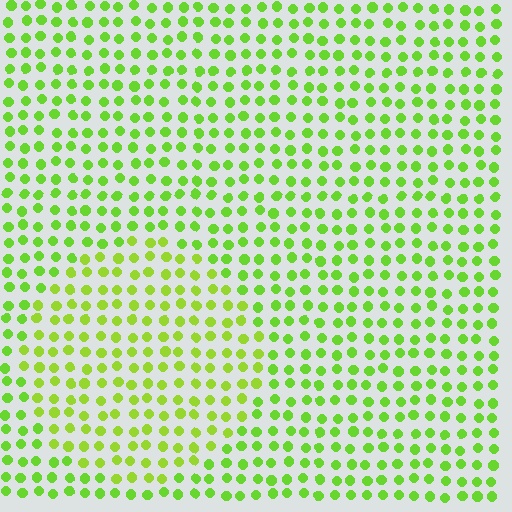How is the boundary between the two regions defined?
The boundary is defined purely by a slight shift in hue (about 16 degrees). Spacing, size, and orientation are identical on both sides.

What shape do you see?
I see a circle.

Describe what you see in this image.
The image is filled with small lime elements in a uniform arrangement. A circle-shaped region is visible where the elements are tinted to a slightly different hue, forming a subtle color boundary.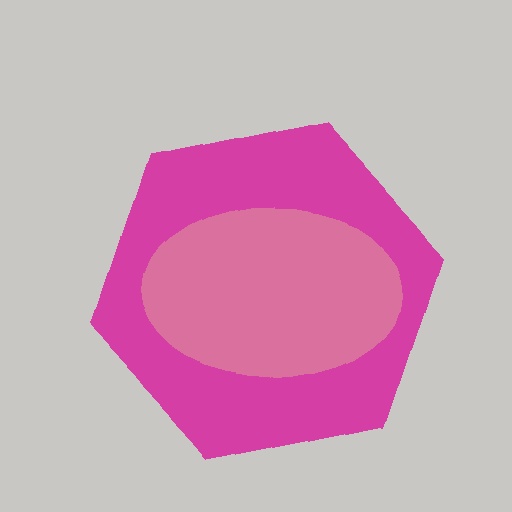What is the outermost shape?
The magenta hexagon.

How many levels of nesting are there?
2.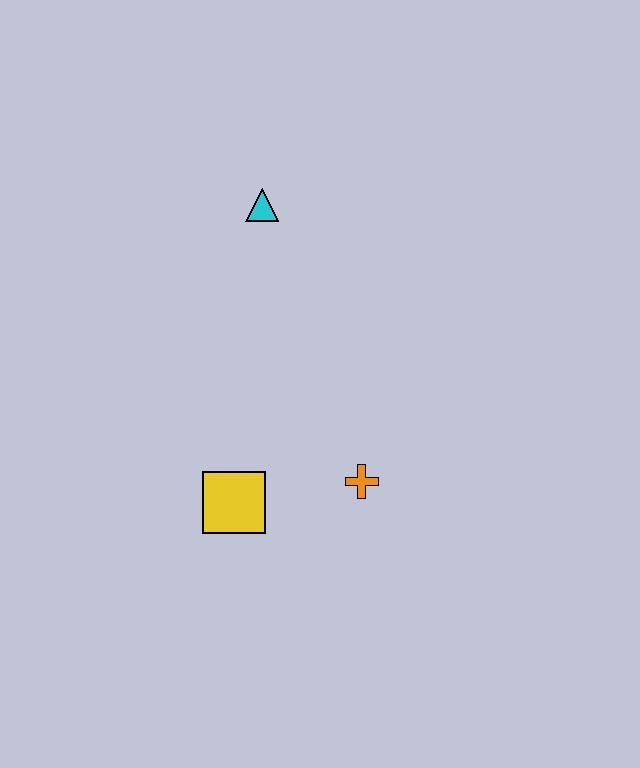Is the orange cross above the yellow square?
Yes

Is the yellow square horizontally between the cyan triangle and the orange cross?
No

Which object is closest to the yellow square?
The orange cross is closest to the yellow square.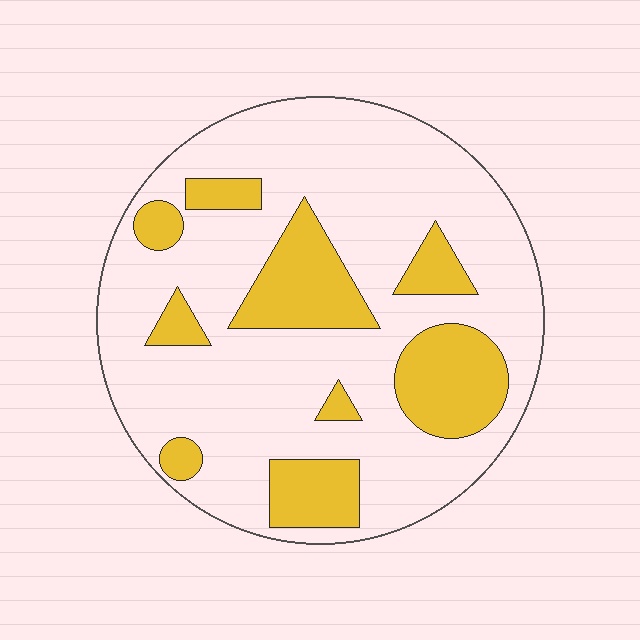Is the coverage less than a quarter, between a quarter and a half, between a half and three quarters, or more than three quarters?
Less than a quarter.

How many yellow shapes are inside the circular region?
9.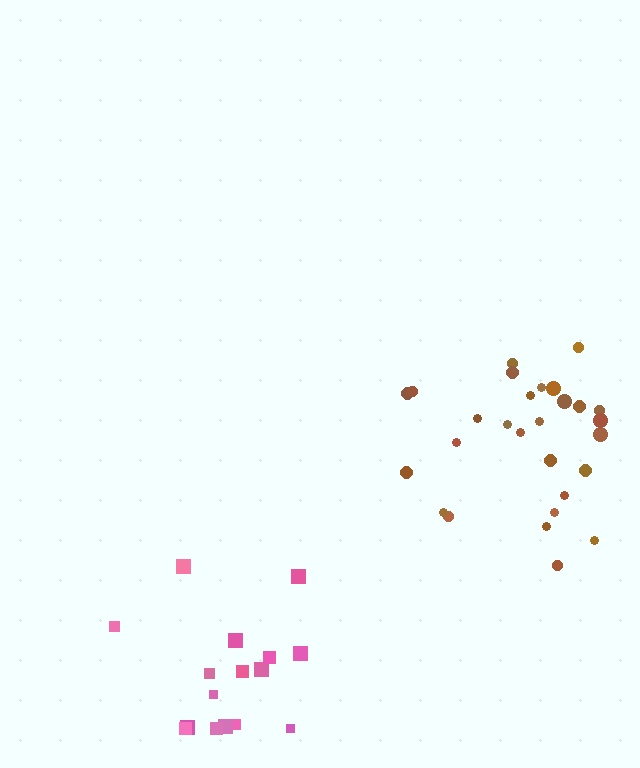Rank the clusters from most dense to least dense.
brown, pink.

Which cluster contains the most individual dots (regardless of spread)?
Brown (28).